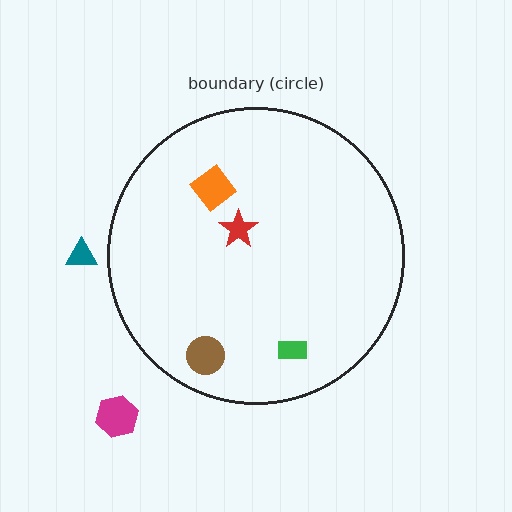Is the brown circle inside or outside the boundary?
Inside.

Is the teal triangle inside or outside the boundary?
Outside.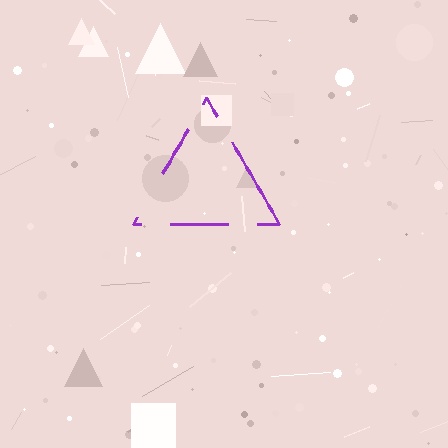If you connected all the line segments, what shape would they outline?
They would outline a triangle.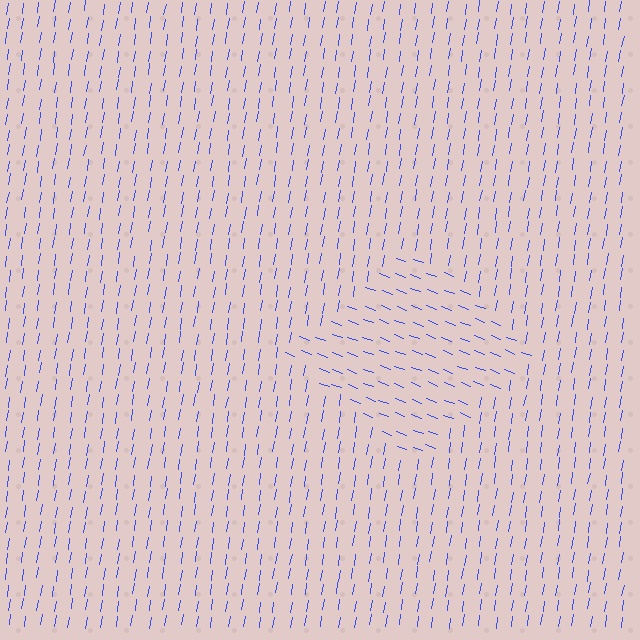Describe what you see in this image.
The image is filled with small blue line segments. A diamond region in the image has lines oriented differently from the surrounding lines, creating a visible texture boundary.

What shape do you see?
I see a diamond.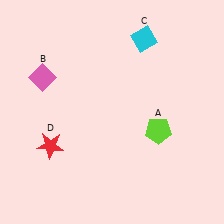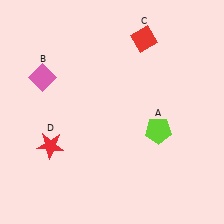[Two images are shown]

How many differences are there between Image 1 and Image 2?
There is 1 difference between the two images.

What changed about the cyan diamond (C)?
In Image 1, C is cyan. In Image 2, it changed to red.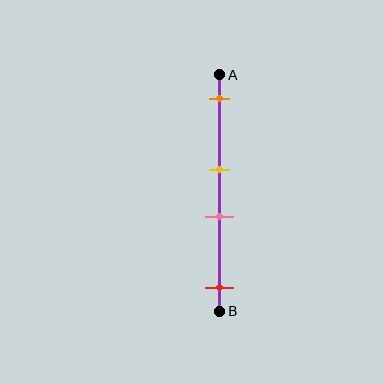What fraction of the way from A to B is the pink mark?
The pink mark is approximately 60% (0.6) of the way from A to B.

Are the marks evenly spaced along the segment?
No, the marks are not evenly spaced.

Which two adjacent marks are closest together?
The yellow and pink marks are the closest adjacent pair.